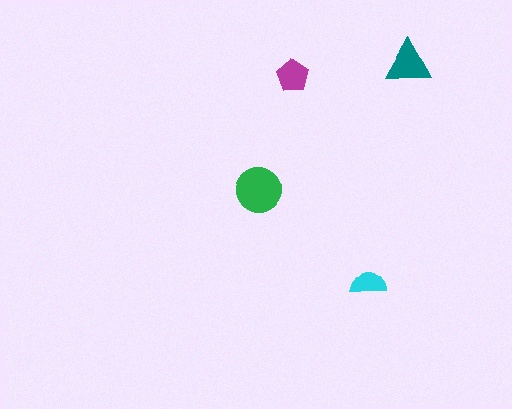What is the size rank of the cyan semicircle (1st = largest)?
4th.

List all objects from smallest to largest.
The cyan semicircle, the magenta pentagon, the teal triangle, the green circle.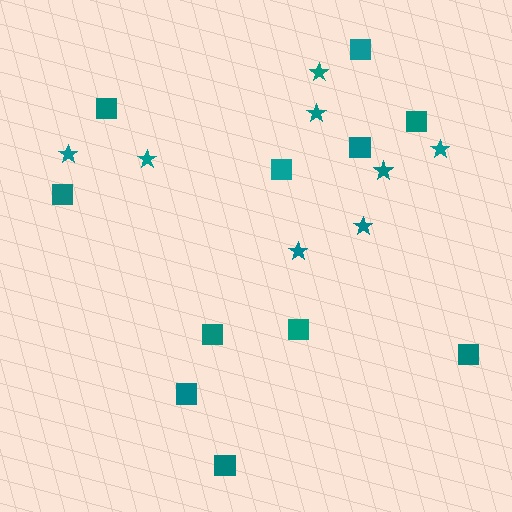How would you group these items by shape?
There are 2 groups: one group of squares (11) and one group of stars (8).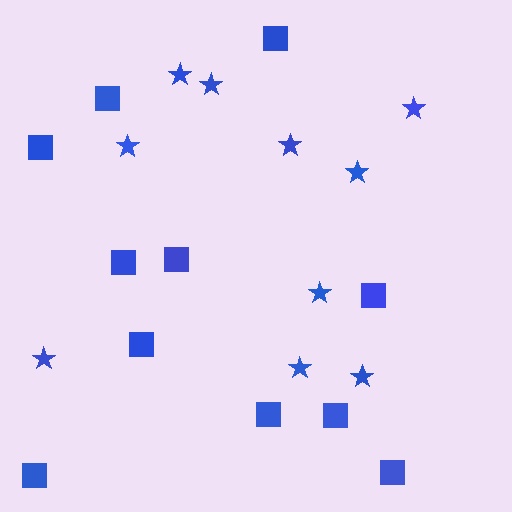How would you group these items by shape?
There are 2 groups: one group of squares (11) and one group of stars (10).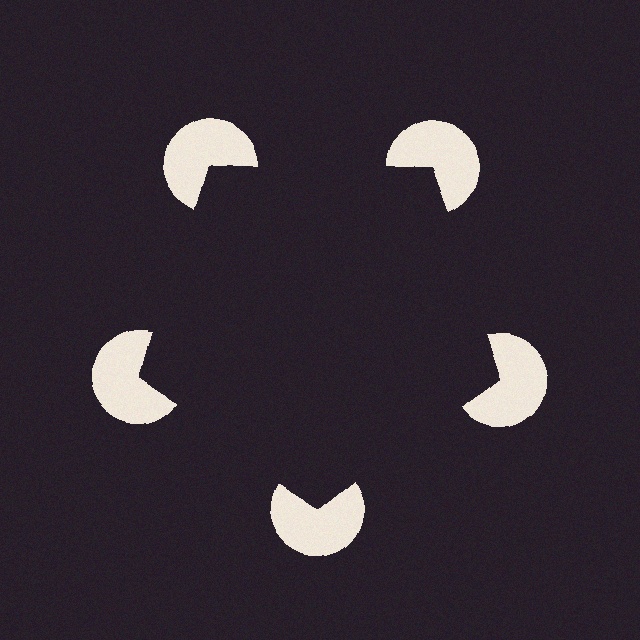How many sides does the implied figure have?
5 sides.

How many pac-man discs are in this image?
There are 5 — one at each vertex of the illusory pentagon.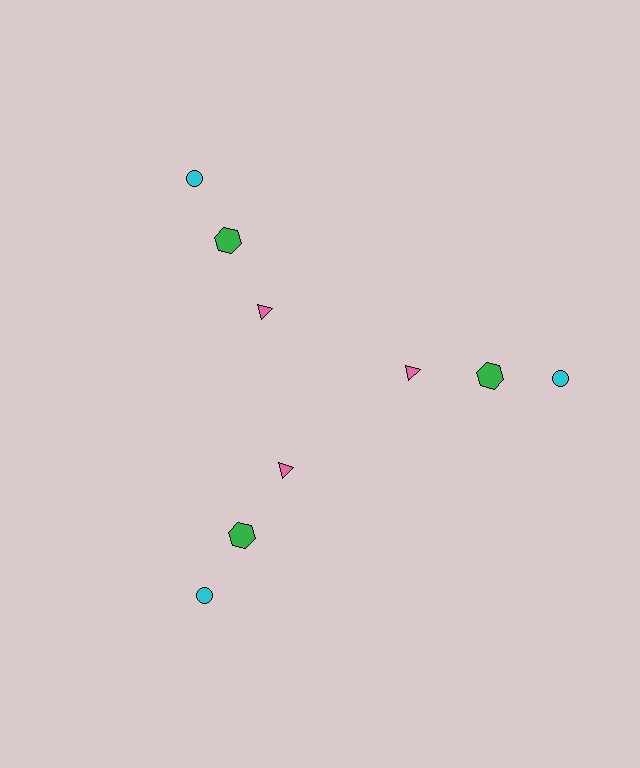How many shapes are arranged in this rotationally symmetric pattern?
There are 9 shapes, arranged in 3 groups of 3.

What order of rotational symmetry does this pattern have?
This pattern has 3-fold rotational symmetry.